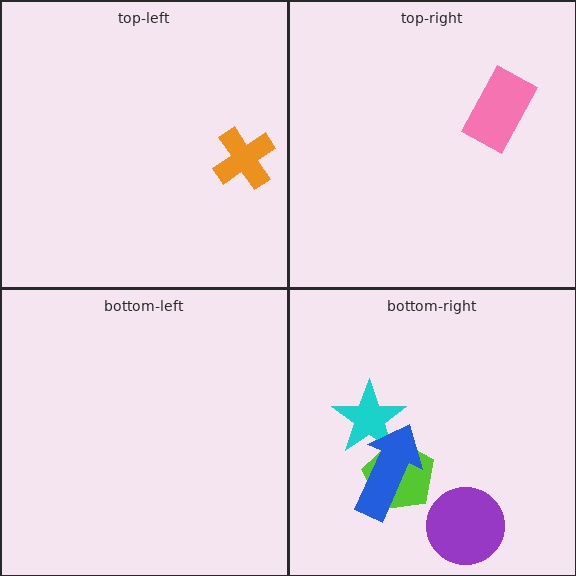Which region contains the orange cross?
The top-left region.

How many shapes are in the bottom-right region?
4.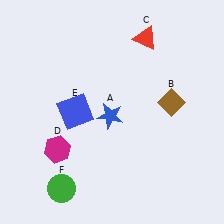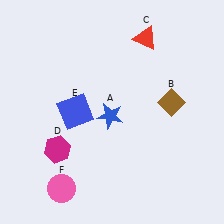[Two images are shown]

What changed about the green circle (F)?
In Image 1, F is green. In Image 2, it changed to pink.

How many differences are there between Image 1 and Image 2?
There is 1 difference between the two images.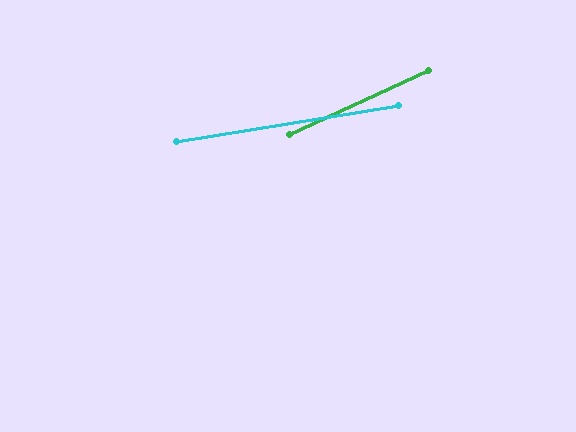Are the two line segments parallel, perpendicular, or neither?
Neither parallel nor perpendicular — they differ by about 16°.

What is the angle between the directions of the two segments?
Approximately 16 degrees.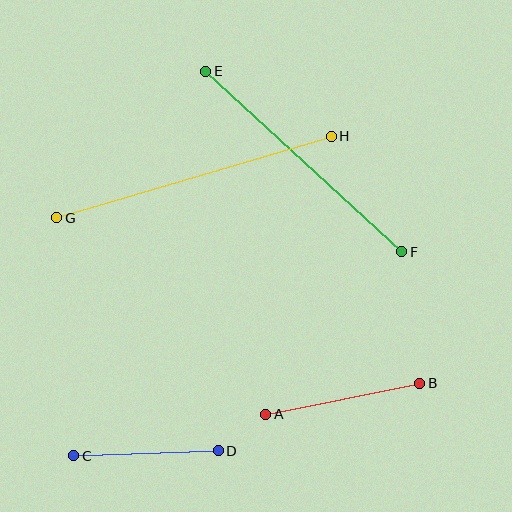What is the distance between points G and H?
The distance is approximately 286 pixels.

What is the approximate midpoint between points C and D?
The midpoint is at approximately (146, 453) pixels.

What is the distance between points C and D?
The distance is approximately 144 pixels.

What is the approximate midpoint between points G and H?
The midpoint is at approximately (194, 177) pixels.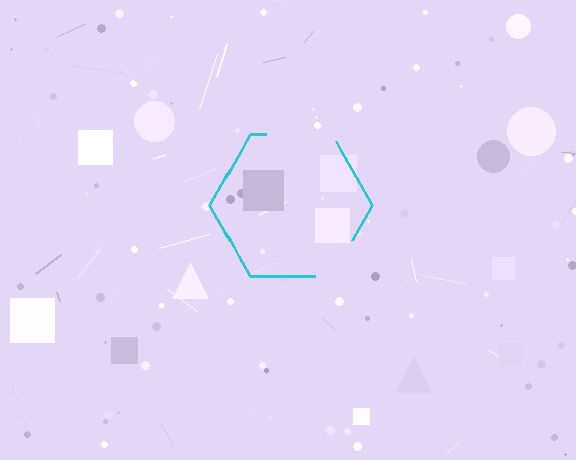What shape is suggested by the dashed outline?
The dashed outline suggests a hexagon.